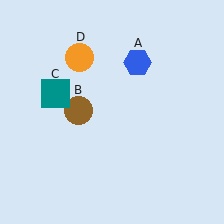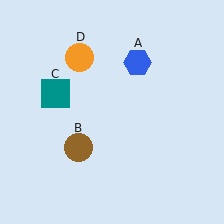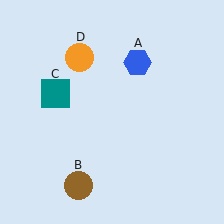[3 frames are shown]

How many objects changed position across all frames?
1 object changed position: brown circle (object B).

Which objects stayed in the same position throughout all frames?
Blue hexagon (object A) and teal square (object C) and orange circle (object D) remained stationary.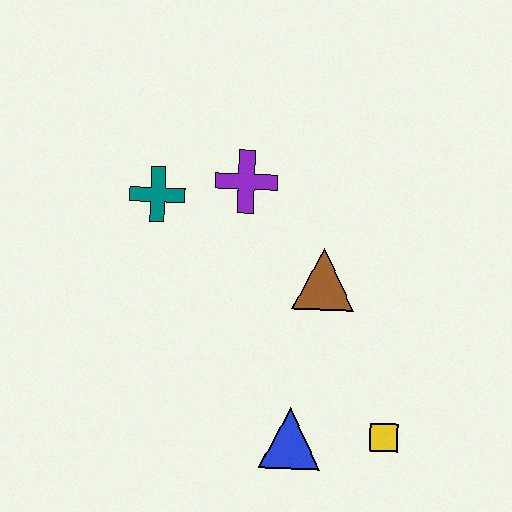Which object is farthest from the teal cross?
The yellow square is farthest from the teal cross.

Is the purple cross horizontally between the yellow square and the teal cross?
Yes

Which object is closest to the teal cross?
The purple cross is closest to the teal cross.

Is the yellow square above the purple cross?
No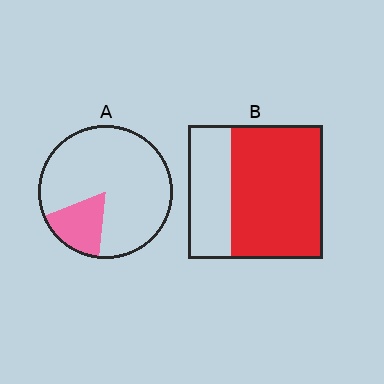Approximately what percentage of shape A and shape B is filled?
A is approximately 20% and B is approximately 70%.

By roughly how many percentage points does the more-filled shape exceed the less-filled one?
By roughly 50 percentage points (B over A).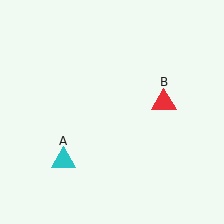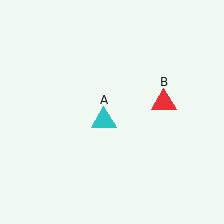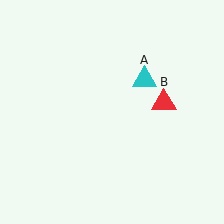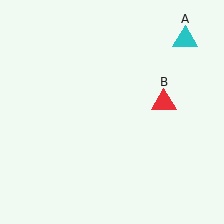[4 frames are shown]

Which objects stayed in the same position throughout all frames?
Red triangle (object B) remained stationary.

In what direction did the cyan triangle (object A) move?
The cyan triangle (object A) moved up and to the right.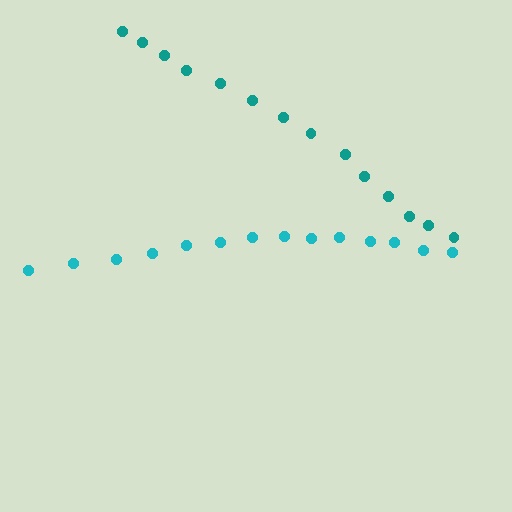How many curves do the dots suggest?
There are 2 distinct paths.